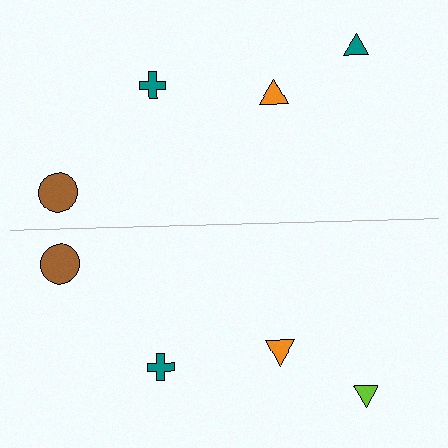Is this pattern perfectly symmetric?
No, the pattern is not perfectly symmetric. The lime triangle on the bottom side breaks the symmetry — its mirror counterpart is teal.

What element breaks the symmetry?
The lime triangle on the bottom side breaks the symmetry — its mirror counterpart is teal.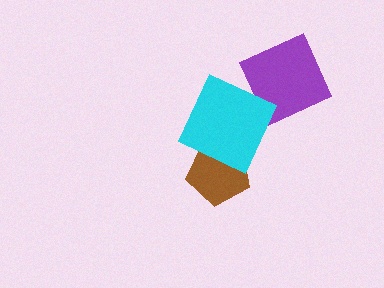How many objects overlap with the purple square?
0 objects overlap with the purple square.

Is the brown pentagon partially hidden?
Yes, it is partially covered by another shape.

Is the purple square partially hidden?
No, no other shape covers it.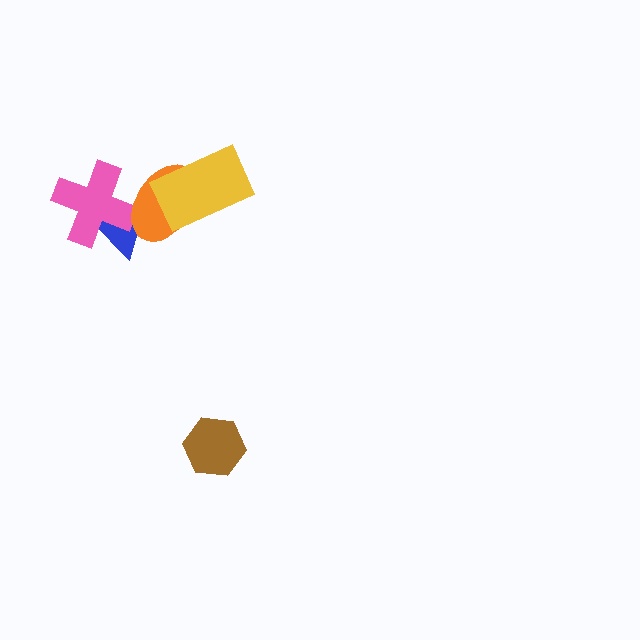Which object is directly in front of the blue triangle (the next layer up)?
The pink cross is directly in front of the blue triangle.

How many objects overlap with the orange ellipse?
3 objects overlap with the orange ellipse.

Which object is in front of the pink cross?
The orange ellipse is in front of the pink cross.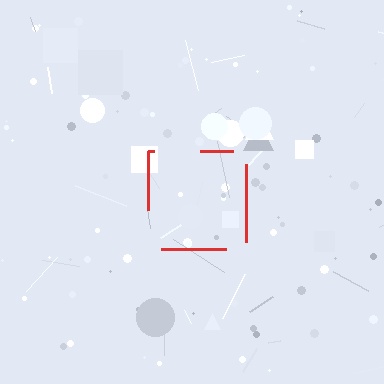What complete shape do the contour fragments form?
The contour fragments form a square.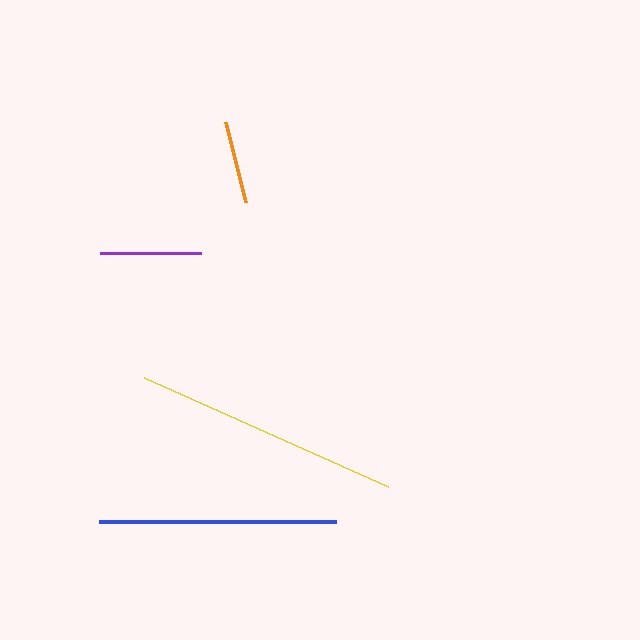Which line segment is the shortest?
The orange line is the shortest at approximately 83 pixels.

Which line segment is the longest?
The yellow line is the longest at approximately 267 pixels.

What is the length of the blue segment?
The blue segment is approximately 237 pixels long.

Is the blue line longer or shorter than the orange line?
The blue line is longer than the orange line.